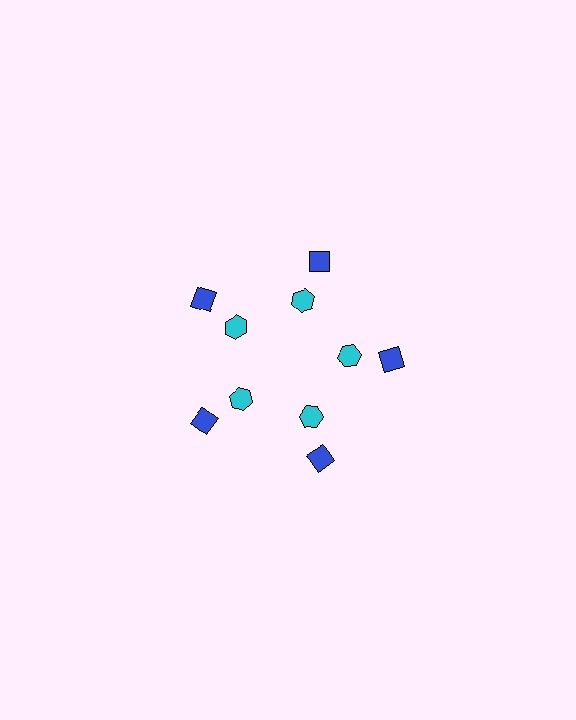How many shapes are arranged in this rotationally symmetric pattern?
There are 10 shapes, arranged in 5 groups of 2.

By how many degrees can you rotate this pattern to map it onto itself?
The pattern maps onto itself every 72 degrees of rotation.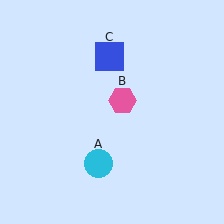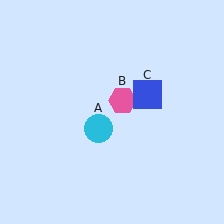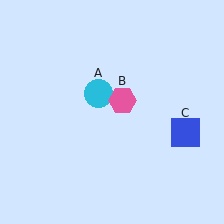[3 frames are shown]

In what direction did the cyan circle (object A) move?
The cyan circle (object A) moved up.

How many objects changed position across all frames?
2 objects changed position: cyan circle (object A), blue square (object C).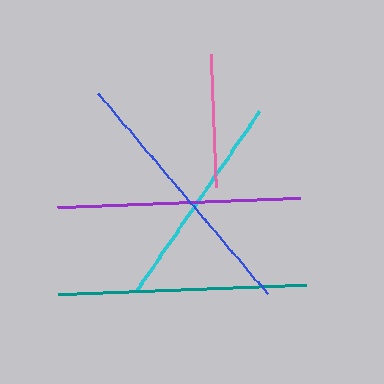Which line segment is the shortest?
The pink line is the shortest at approximately 133 pixels.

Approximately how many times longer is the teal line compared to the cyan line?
The teal line is approximately 1.1 times the length of the cyan line.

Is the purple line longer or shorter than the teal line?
The teal line is longer than the purple line.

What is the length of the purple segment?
The purple segment is approximately 243 pixels long.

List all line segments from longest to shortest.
From longest to shortest: blue, teal, purple, cyan, pink.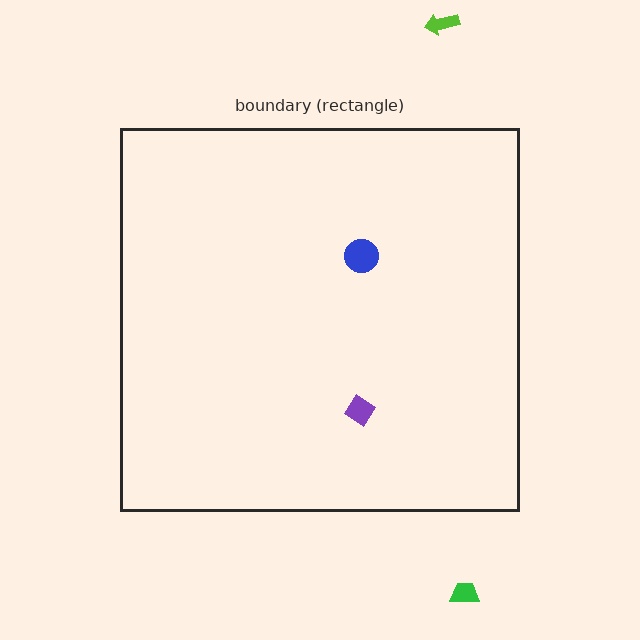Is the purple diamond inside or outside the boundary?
Inside.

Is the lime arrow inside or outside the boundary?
Outside.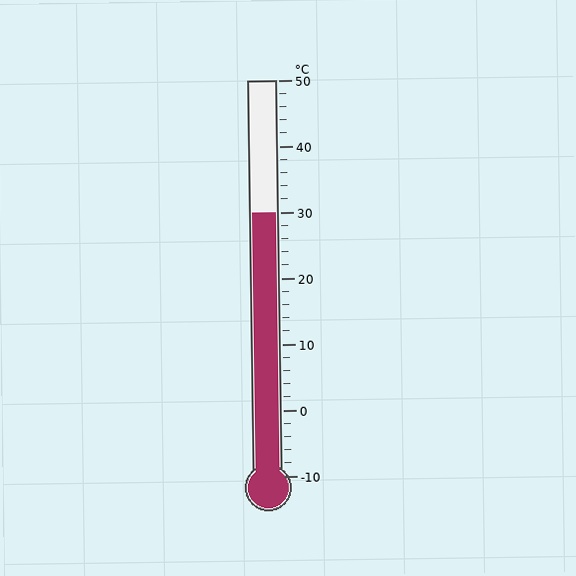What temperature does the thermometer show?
The thermometer shows approximately 30°C.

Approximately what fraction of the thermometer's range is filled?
The thermometer is filled to approximately 65% of its range.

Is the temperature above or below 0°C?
The temperature is above 0°C.